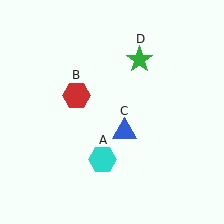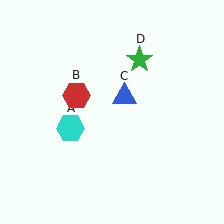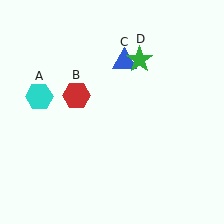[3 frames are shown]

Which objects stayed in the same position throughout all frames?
Red hexagon (object B) and green star (object D) remained stationary.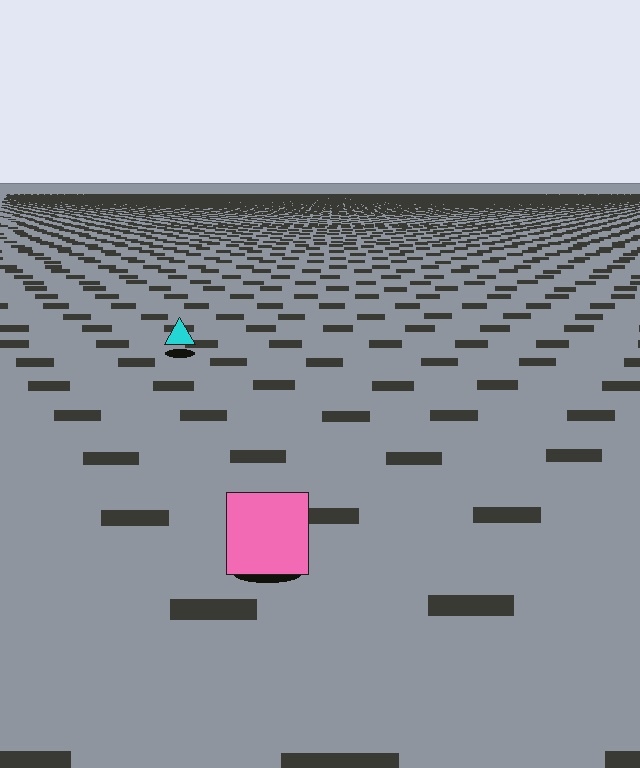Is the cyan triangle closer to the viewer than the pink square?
No. The pink square is closer — you can tell from the texture gradient: the ground texture is coarser near it.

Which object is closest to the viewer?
The pink square is closest. The texture marks near it are larger and more spread out.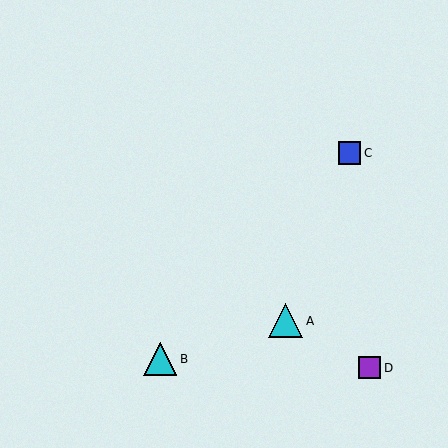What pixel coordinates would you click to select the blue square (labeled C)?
Click at (350, 153) to select the blue square C.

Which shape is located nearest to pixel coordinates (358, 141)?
The blue square (labeled C) at (350, 153) is nearest to that location.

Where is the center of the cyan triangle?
The center of the cyan triangle is at (286, 321).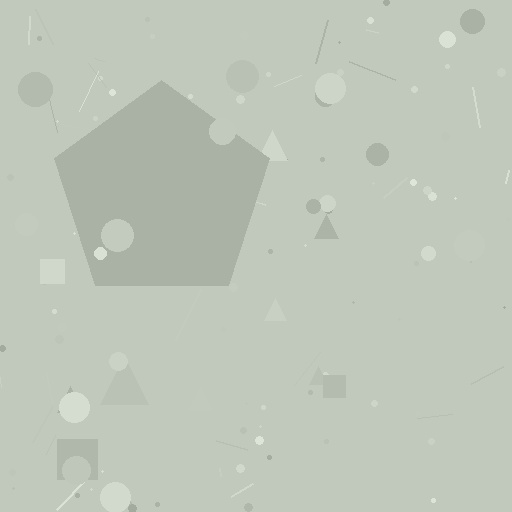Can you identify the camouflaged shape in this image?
The camouflaged shape is a pentagon.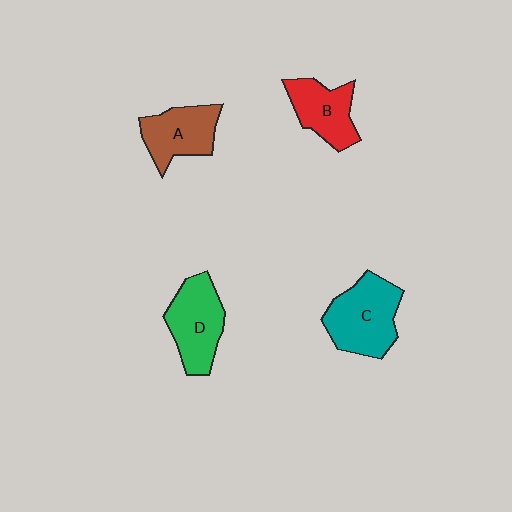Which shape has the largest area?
Shape C (teal).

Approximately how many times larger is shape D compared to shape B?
Approximately 1.2 times.